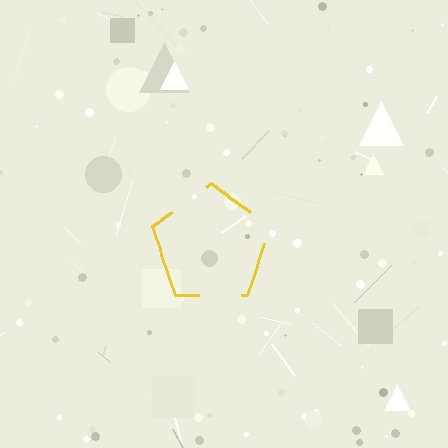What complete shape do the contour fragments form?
The contour fragments form a pentagon.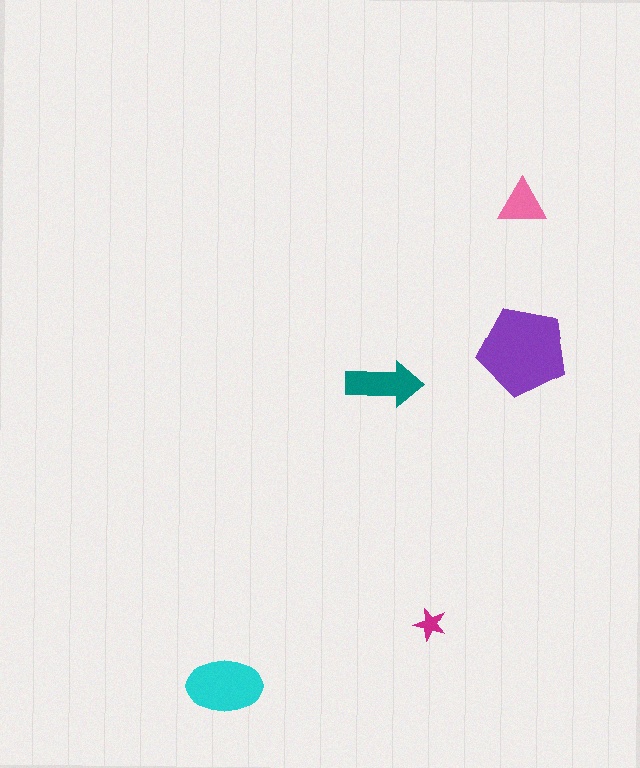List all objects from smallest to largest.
The magenta star, the pink triangle, the teal arrow, the cyan ellipse, the purple pentagon.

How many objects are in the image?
There are 5 objects in the image.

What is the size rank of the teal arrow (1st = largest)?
3rd.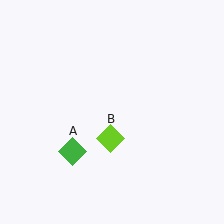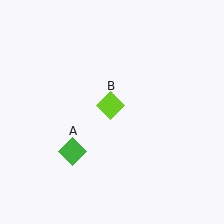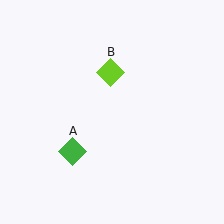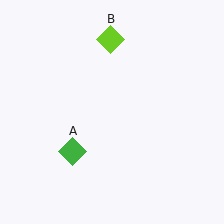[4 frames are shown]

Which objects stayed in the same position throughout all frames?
Green diamond (object A) remained stationary.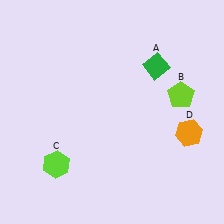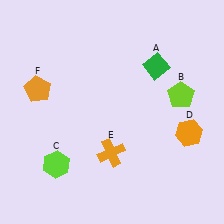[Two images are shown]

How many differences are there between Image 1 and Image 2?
There are 2 differences between the two images.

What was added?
An orange cross (E), an orange pentagon (F) were added in Image 2.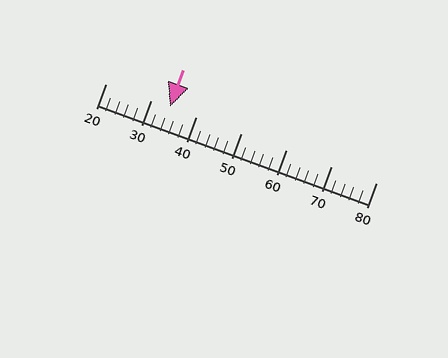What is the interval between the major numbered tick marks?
The major tick marks are spaced 10 units apart.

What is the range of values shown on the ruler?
The ruler shows values from 20 to 80.